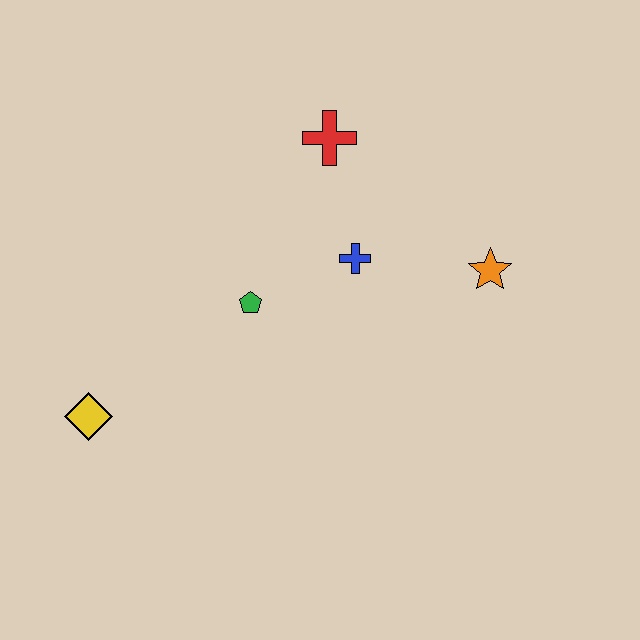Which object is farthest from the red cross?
The yellow diamond is farthest from the red cross.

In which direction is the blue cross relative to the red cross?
The blue cross is below the red cross.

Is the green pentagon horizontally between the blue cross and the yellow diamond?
Yes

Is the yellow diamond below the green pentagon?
Yes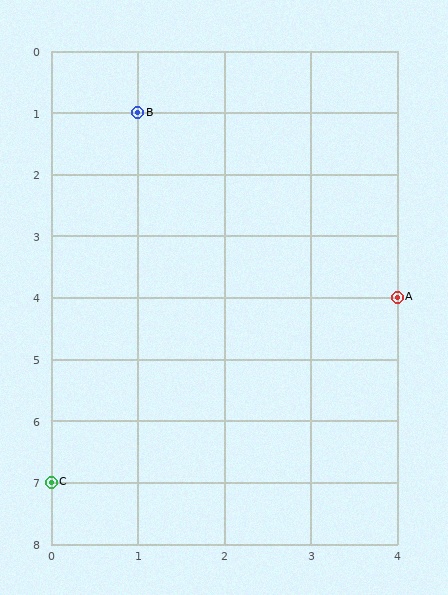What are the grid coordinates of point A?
Point A is at grid coordinates (4, 4).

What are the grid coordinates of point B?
Point B is at grid coordinates (1, 1).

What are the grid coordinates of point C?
Point C is at grid coordinates (0, 7).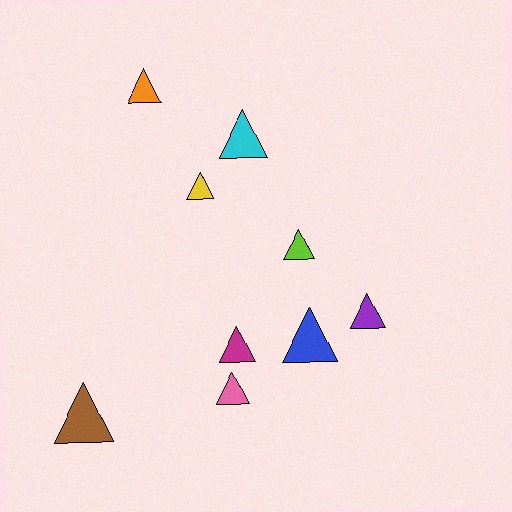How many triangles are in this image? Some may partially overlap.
There are 9 triangles.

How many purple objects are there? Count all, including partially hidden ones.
There is 1 purple object.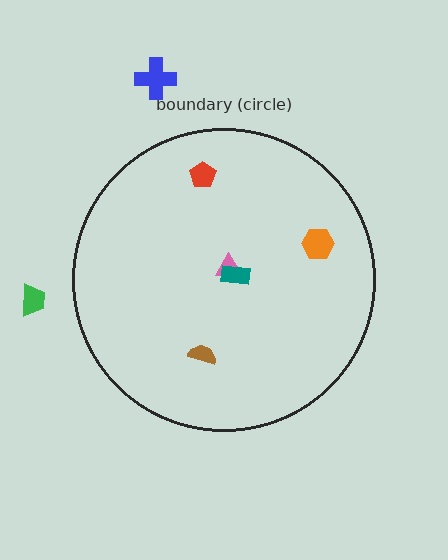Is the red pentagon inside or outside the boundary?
Inside.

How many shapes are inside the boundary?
5 inside, 2 outside.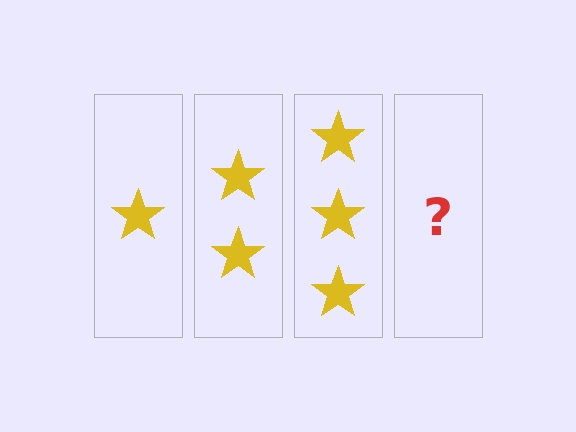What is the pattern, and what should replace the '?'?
The pattern is that each step adds one more star. The '?' should be 4 stars.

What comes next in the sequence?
The next element should be 4 stars.